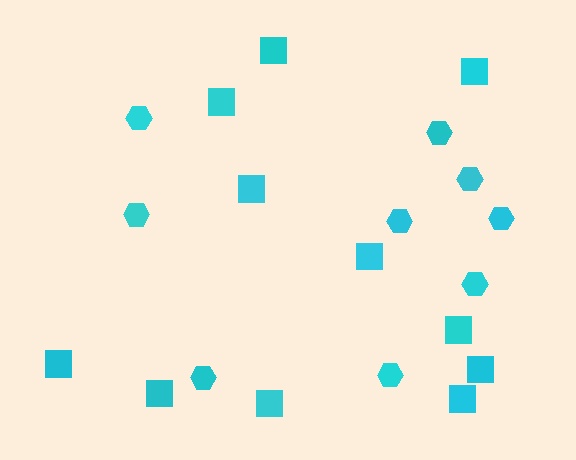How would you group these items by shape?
There are 2 groups: one group of squares (11) and one group of hexagons (9).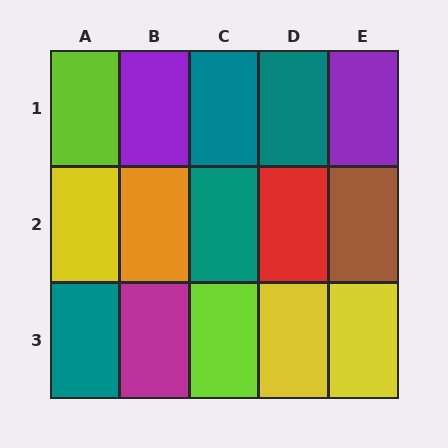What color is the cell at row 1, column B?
Purple.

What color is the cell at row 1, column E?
Purple.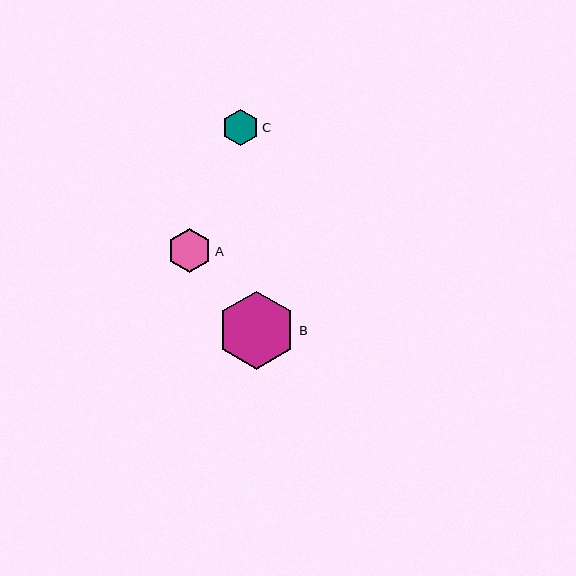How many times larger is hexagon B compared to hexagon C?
Hexagon B is approximately 2.2 times the size of hexagon C.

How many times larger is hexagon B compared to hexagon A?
Hexagon B is approximately 1.8 times the size of hexagon A.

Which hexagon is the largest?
Hexagon B is the largest with a size of approximately 78 pixels.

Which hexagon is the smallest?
Hexagon C is the smallest with a size of approximately 36 pixels.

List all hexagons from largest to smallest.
From largest to smallest: B, A, C.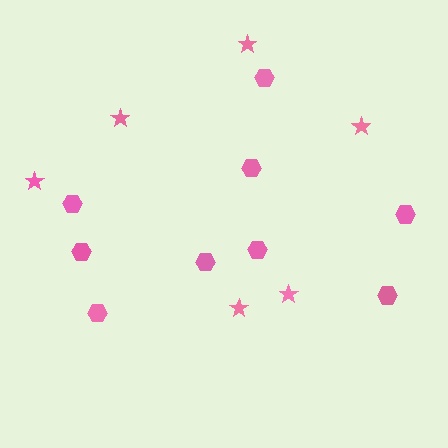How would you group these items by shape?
There are 2 groups: one group of hexagons (9) and one group of stars (6).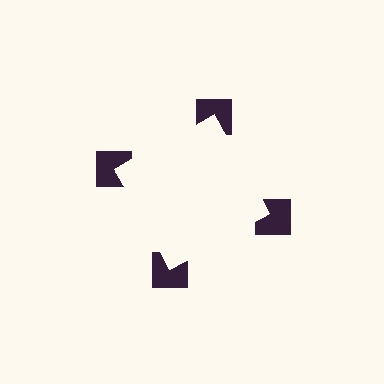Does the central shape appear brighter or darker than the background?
It typically appears slightly brighter than the background, even though no actual brightness change is drawn.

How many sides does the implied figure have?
4 sides.